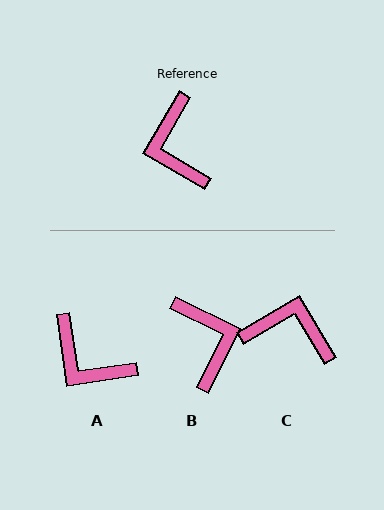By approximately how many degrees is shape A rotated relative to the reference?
Approximately 39 degrees counter-clockwise.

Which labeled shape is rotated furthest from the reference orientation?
B, about 176 degrees away.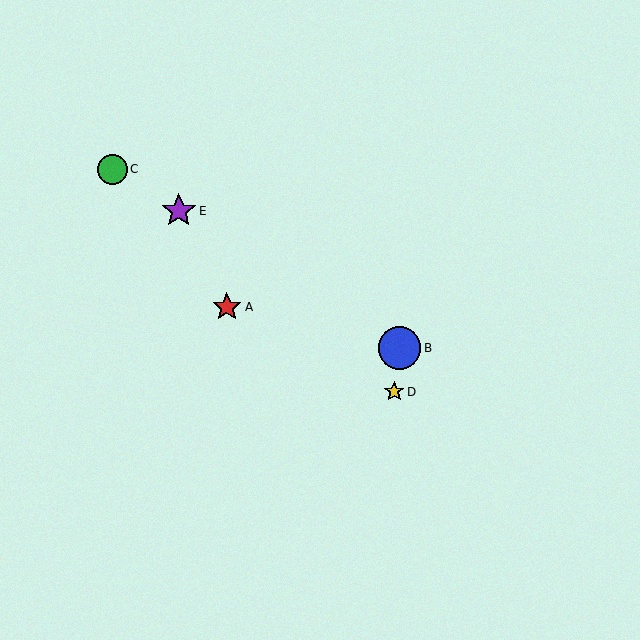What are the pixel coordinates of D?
Object D is at (394, 392).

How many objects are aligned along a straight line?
3 objects (B, C, E) are aligned along a straight line.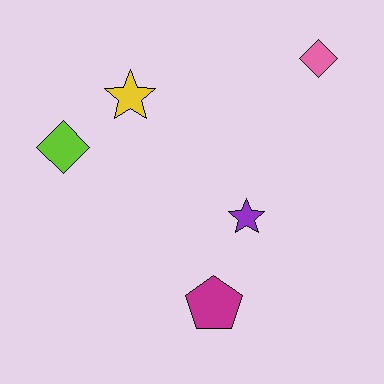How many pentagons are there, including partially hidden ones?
There is 1 pentagon.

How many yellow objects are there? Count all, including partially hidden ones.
There is 1 yellow object.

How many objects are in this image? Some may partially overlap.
There are 5 objects.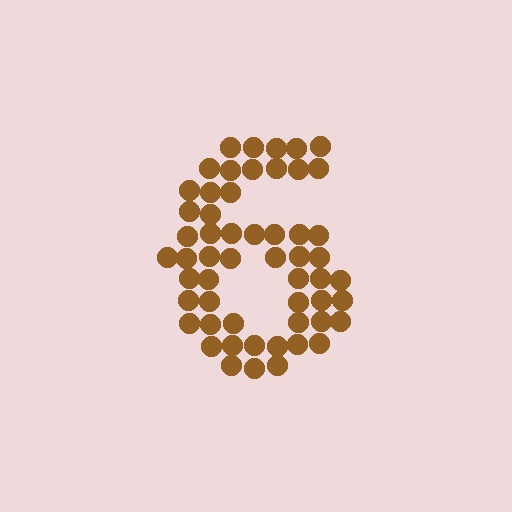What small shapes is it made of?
It is made of small circles.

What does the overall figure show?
The overall figure shows the digit 6.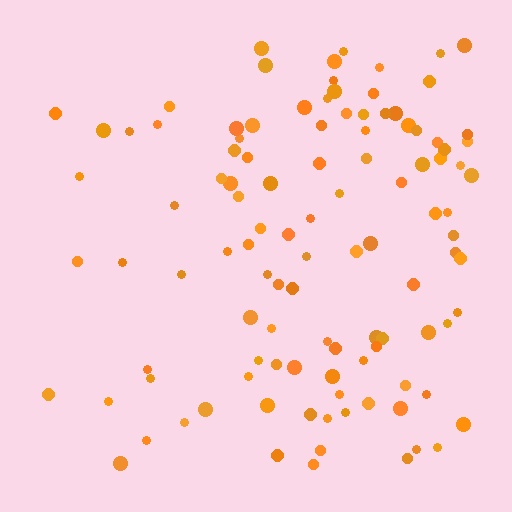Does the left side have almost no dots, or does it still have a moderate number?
Still a moderate number, just noticeably fewer than the right.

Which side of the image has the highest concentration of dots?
The right.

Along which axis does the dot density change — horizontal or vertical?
Horizontal.